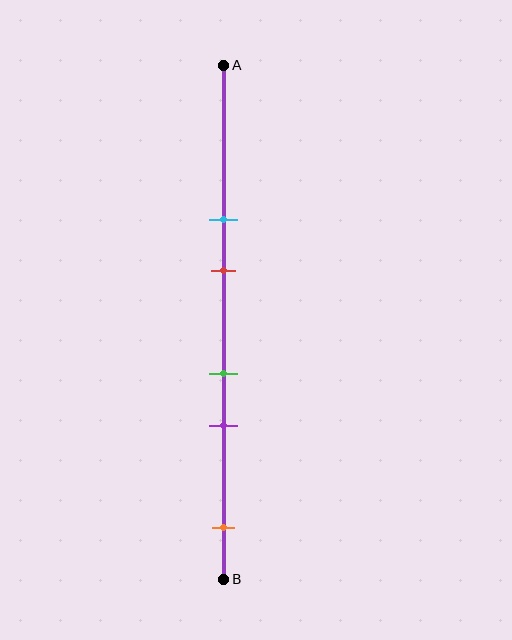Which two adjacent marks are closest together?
The green and purple marks are the closest adjacent pair.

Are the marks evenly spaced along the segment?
No, the marks are not evenly spaced.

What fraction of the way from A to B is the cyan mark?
The cyan mark is approximately 30% (0.3) of the way from A to B.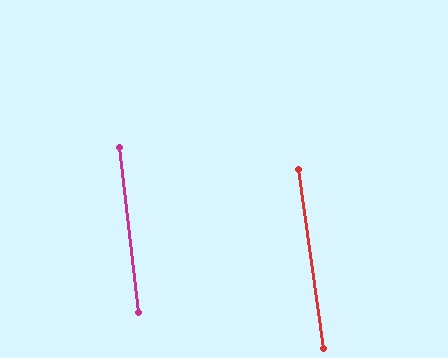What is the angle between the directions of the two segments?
Approximately 1 degree.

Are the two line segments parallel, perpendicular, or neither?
Parallel — their directions differ by only 1.2°.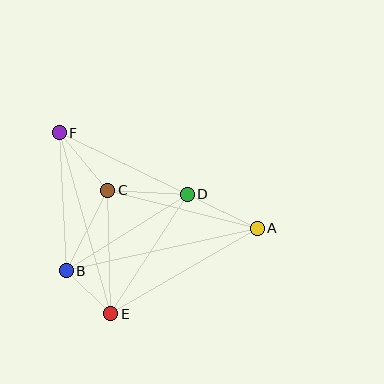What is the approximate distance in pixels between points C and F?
The distance between C and F is approximately 75 pixels.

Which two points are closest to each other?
Points B and E are closest to each other.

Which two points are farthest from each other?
Points A and F are farthest from each other.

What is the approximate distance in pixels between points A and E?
The distance between A and E is approximately 169 pixels.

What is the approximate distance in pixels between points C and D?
The distance between C and D is approximately 79 pixels.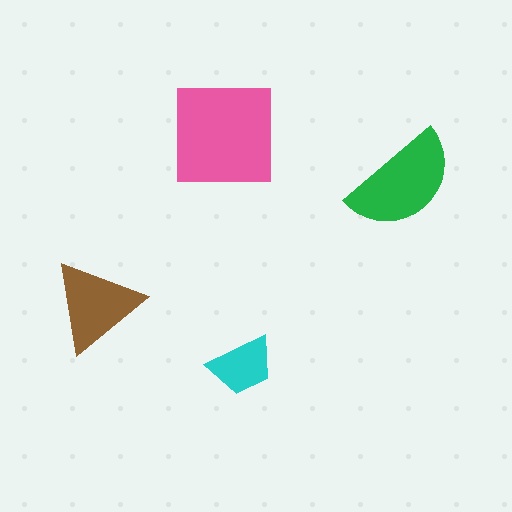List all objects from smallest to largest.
The cyan trapezoid, the brown triangle, the green semicircle, the pink square.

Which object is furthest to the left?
The brown triangle is leftmost.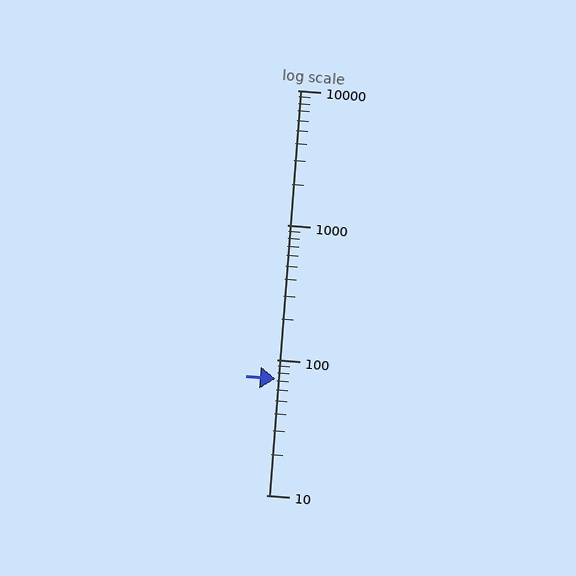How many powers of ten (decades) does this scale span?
The scale spans 3 decades, from 10 to 10000.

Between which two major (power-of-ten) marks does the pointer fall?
The pointer is between 10 and 100.